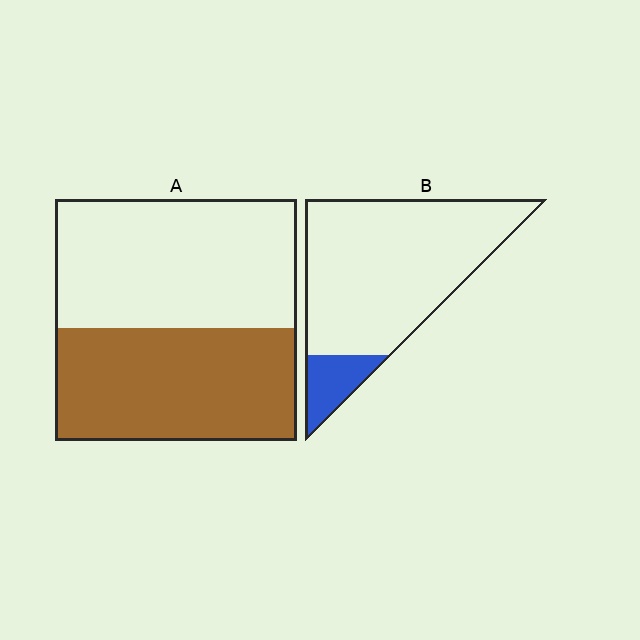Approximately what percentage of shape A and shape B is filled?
A is approximately 45% and B is approximately 15%.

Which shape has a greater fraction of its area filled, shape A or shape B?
Shape A.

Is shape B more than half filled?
No.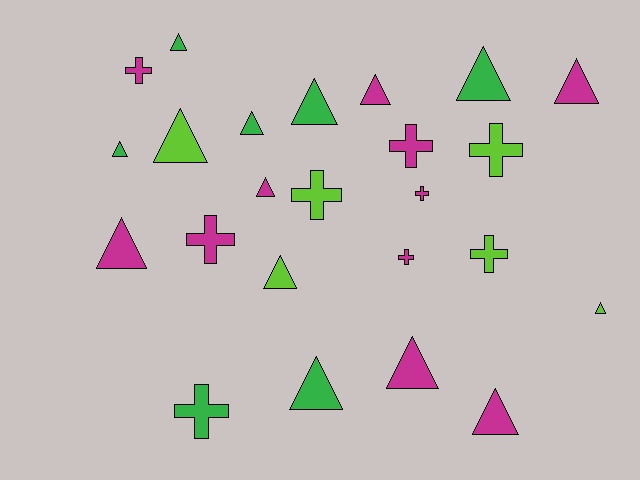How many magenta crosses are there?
There are 5 magenta crosses.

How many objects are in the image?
There are 24 objects.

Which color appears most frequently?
Magenta, with 11 objects.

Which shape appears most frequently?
Triangle, with 15 objects.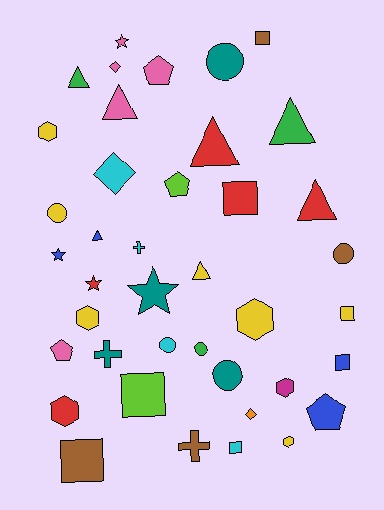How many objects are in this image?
There are 40 objects.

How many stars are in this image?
There are 4 stars.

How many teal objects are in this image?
There are 4 teal objects.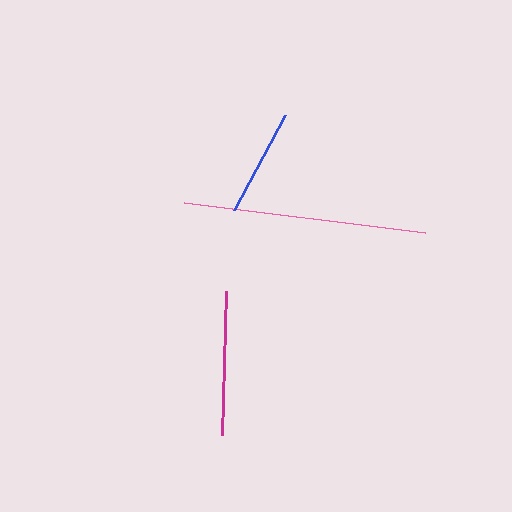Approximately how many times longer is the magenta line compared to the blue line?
The magenta line is approximately 1.3 times the length of the blue line.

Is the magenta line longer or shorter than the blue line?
The magenta line is longer than the blue line.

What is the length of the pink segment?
The pink segment is approximately 243 pixels long.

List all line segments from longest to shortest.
From longest to shortest: pink, magenta, blue.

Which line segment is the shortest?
The blue line is the shortest at approximately 108 pixels.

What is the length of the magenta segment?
The magenta segment is approximately 144 pixels long.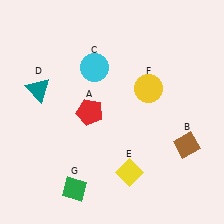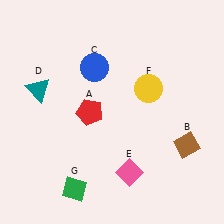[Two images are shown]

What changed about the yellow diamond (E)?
In Image 1, E is yellow. In Image 2, it changed to pink.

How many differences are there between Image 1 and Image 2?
There are 2 differences between the two images.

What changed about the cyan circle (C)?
In Image 1, C is cyan. In Image 2, it changed to blue.